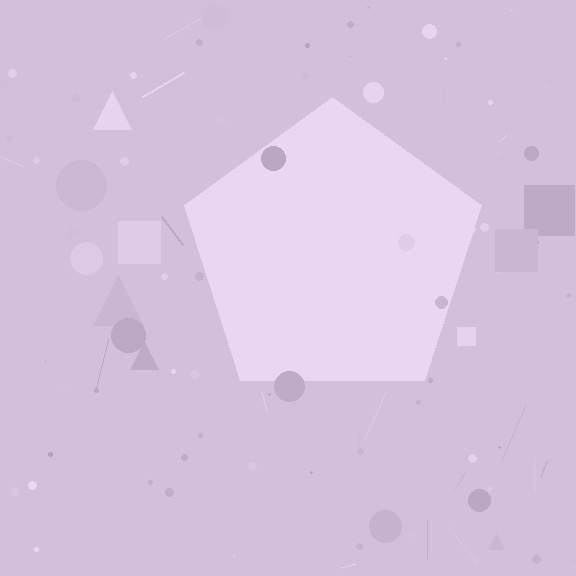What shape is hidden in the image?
A pentagon is hidden in the image.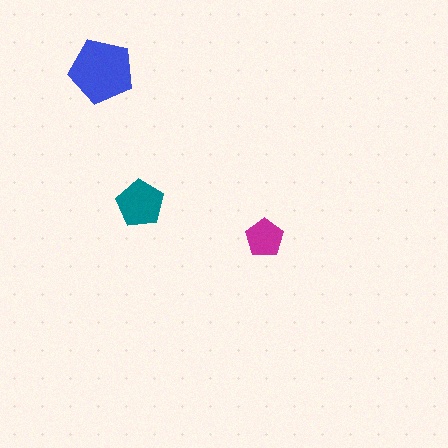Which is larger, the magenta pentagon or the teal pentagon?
The teal one.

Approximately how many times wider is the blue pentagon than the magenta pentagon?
About 1.5 times wider.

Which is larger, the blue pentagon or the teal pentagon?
The blue one.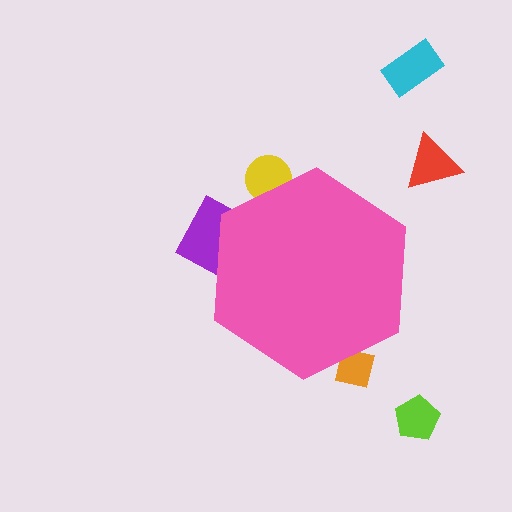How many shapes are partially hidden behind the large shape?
3 shapes are partially hidden.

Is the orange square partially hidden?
Yes, the orange square is partially hidden behind the pink hexagon.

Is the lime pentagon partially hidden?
No, the lime pentagon is fully visible.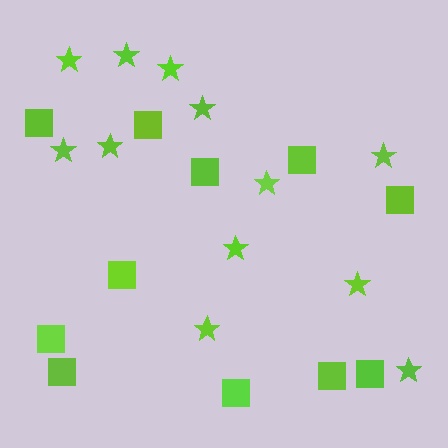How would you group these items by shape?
There are 2 groups: one group of stars (12) and one group of squares (11).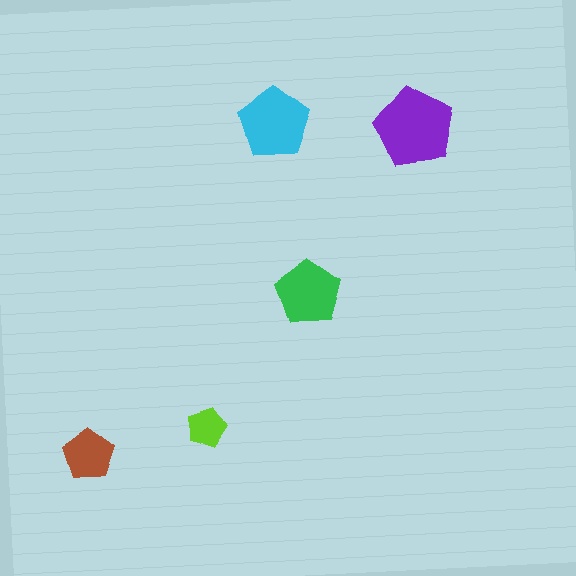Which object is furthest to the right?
The purple pentagon is rightmost.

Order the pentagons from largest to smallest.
the purple one, the cyan one, the green one, the brown one, the lime one.